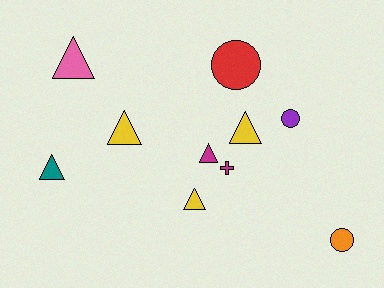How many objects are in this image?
There are 10 objects.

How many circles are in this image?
There are 3 circles.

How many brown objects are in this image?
There are no brown objects.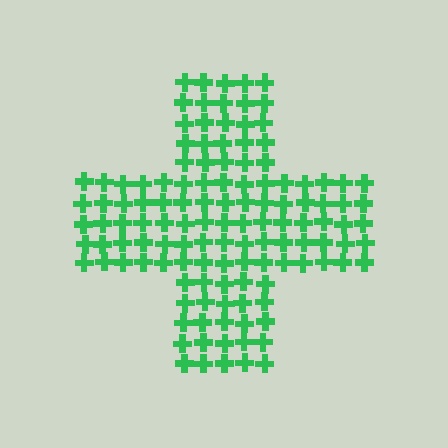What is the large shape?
The large shape is a cross.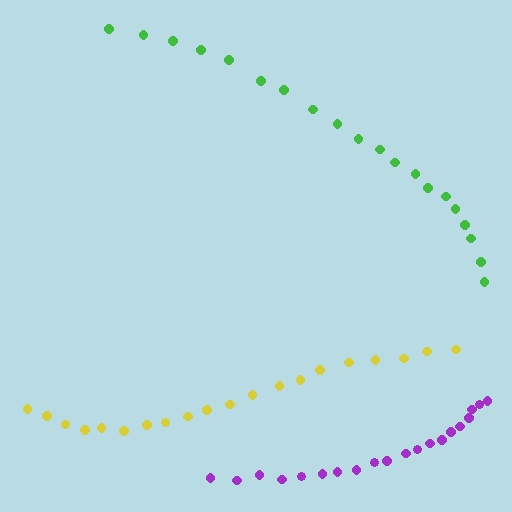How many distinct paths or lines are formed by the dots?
There are 3 distinct paths.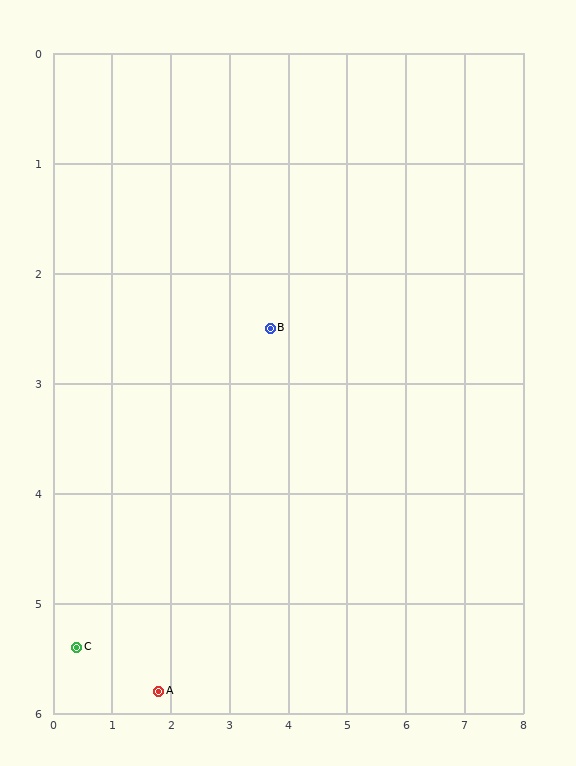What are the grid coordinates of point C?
Point C is at approximately (0.4, 5.4).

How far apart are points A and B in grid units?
Points A and B are about 3.8 grid units apart.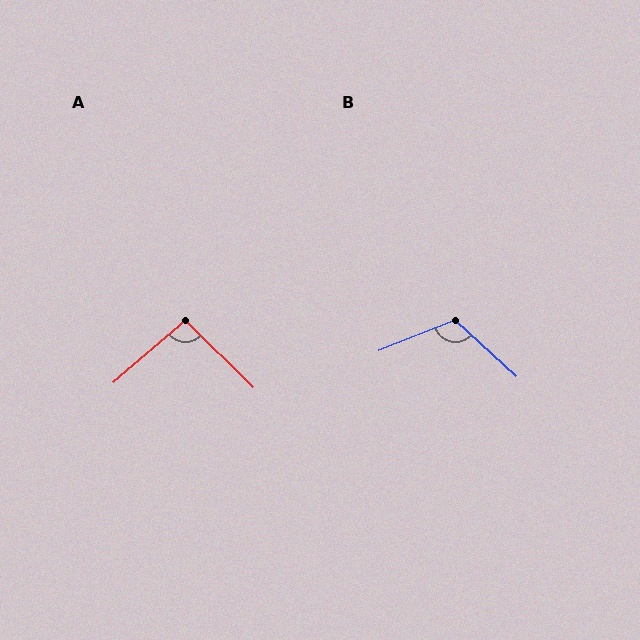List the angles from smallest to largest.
A (94°), B (115°).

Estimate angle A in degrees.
Approximately 94 degrees.